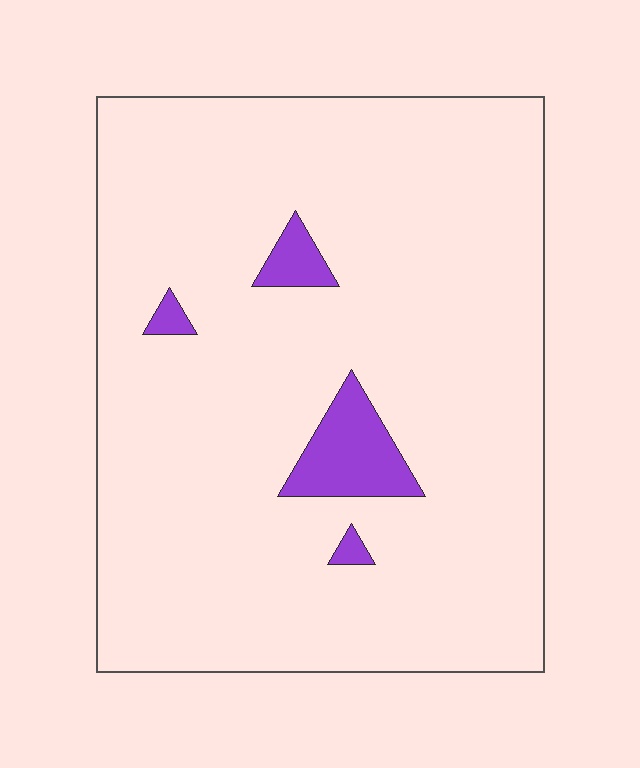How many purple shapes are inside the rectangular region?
4.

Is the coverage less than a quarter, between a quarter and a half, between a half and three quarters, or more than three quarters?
Less than a quarter.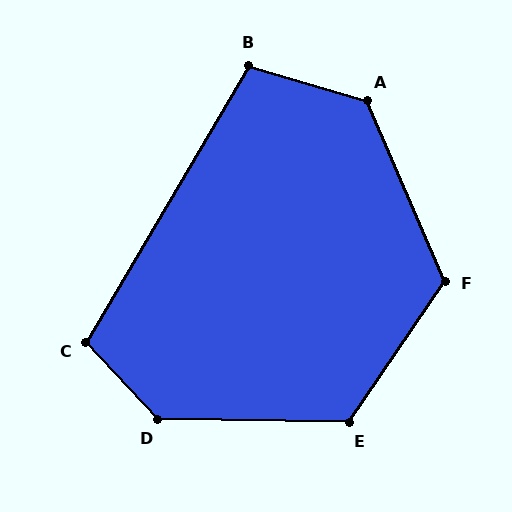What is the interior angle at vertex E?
Approximately 123 degrees (obtuse).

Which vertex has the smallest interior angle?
B, at approximately 104 degrees.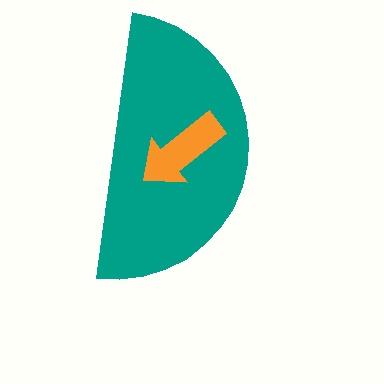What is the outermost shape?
The teal semicircle.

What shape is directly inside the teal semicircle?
The orange arrow.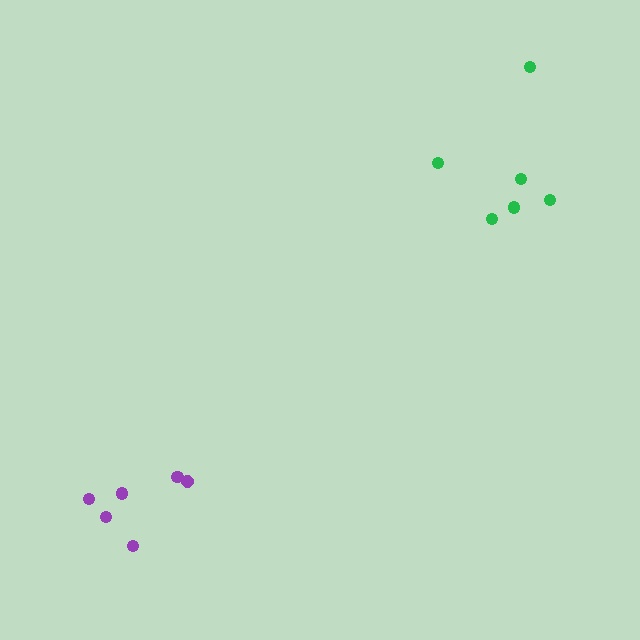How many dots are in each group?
Group 1: 6 dots, Group 2: 6 dots (12 total).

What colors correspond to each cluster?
The clusters are colored: purple, green.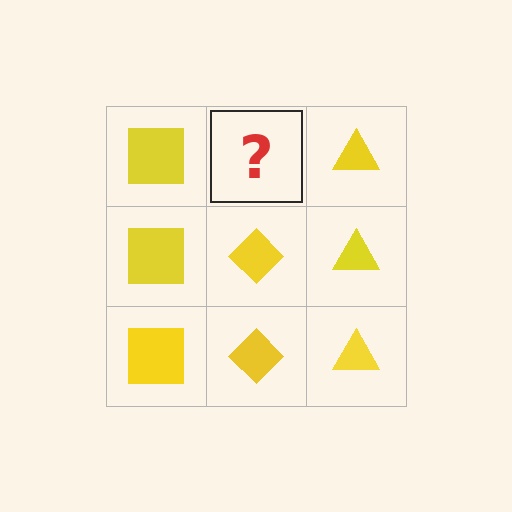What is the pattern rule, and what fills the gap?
The rule is that each column has a consistent shape. The gap should be filled with a yellow diamond.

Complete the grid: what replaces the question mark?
The question mark should be replaced with a yellow diamond.